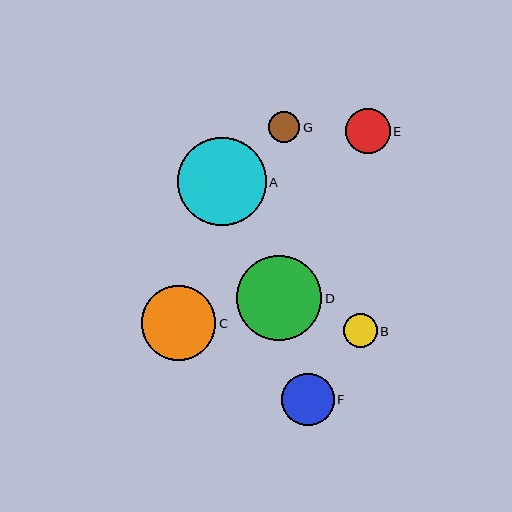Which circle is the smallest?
Circle G is the smallest with a size of approximately 31 pixels.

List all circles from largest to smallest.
From largest to smallest: A, D, C, F, E, B, G.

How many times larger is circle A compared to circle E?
Circle A is approximately 2.0 times the size of circle E.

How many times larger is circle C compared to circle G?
Circle C is approximately 2.4 times the size of circle G.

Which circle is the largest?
Circle A is the largest with a size of approximately 89 pixels.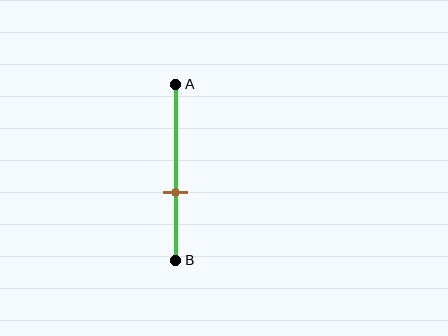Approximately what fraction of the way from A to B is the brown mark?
The brown mark is approximately 60% of the way from A to B.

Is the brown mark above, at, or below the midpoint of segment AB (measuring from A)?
The brown mark is below the midpoint of segment AB.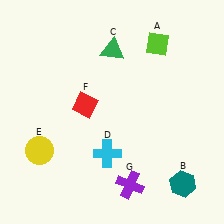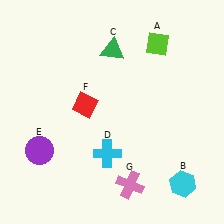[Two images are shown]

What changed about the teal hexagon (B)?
In Image 1, B is teal. In Image 2, it changed to cyan.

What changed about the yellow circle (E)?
In Image 1, E is yellow. In Image 2, it changed to purple.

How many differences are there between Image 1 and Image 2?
There are 3 differences between the two images.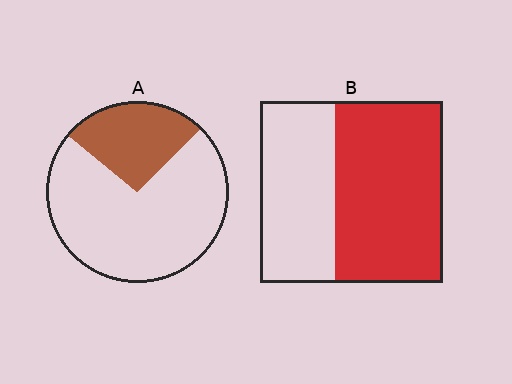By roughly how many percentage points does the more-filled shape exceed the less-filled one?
By roughly 30 percentage points (B over A).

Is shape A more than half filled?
No.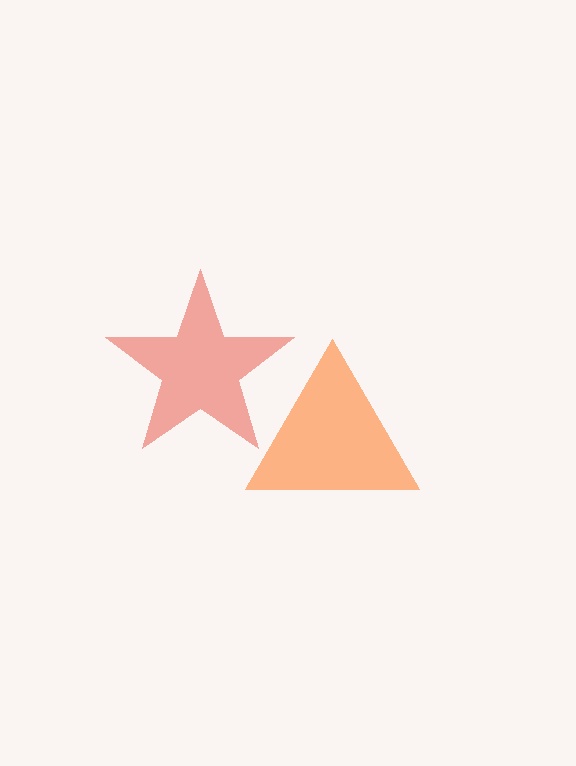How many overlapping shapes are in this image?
There are 2 overlapping shapes in the image.